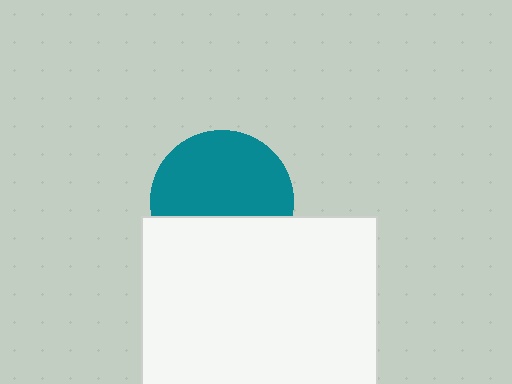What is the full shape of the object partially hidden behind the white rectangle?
The partially hidden object is a teal circle.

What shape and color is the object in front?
The object in front is a white rectangle.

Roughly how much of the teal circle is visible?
About half of it is visible (roughly 62%).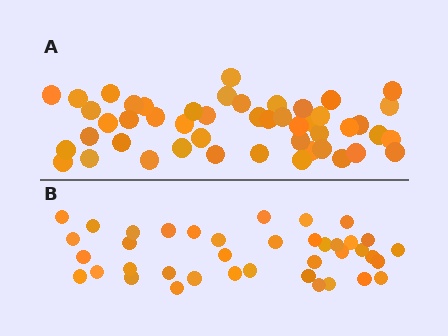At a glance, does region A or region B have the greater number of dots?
Region A (the top region) has more dots.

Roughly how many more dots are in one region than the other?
Region A has roughly 8 or so more dots than region B.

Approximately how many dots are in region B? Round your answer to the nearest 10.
About 40 dots. (The exact count is 39, which rounds to 40.)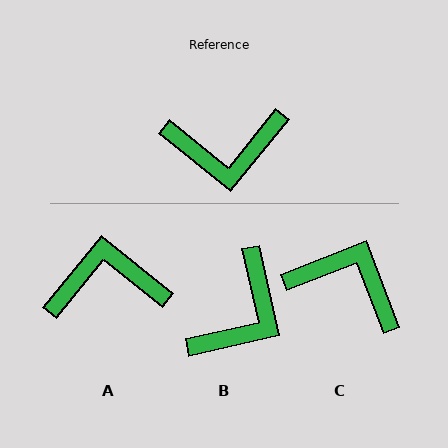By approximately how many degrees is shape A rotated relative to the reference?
Approximately 180 degrees clockwise.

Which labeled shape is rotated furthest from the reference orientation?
A, about 180 degrees away.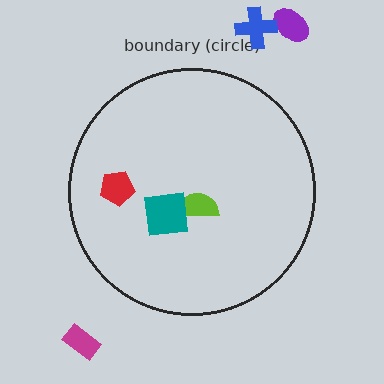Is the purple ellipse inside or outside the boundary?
Outside.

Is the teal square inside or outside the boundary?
Inside.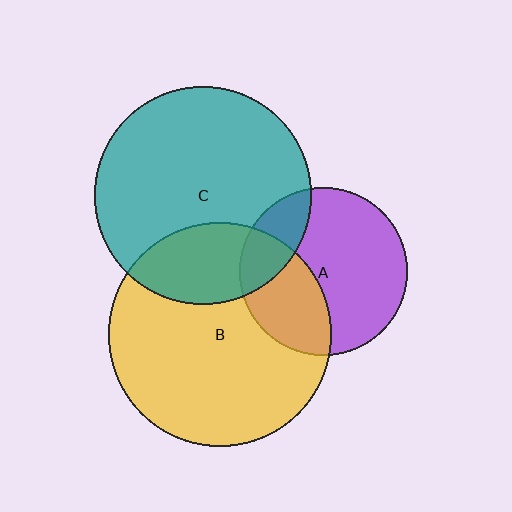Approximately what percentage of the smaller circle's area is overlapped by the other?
Approximately 20%.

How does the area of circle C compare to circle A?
Approximately 1.7 times.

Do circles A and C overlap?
Yes.